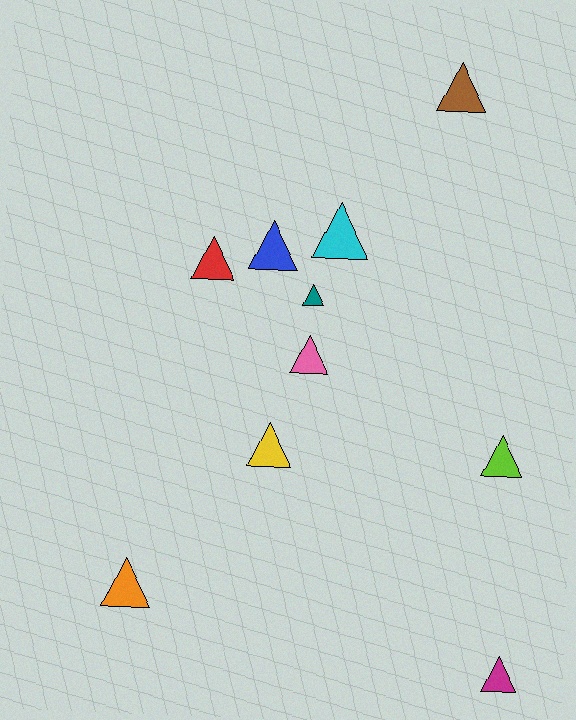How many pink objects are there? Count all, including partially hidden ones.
There is 1 pink object.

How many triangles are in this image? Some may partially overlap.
There are 10 triangles.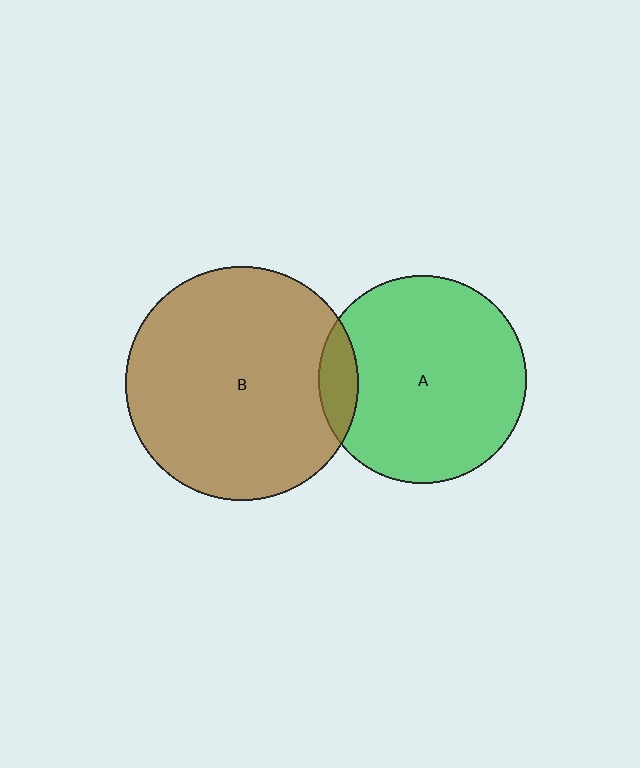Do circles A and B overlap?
Yes.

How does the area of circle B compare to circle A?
Approximately 1.3 times.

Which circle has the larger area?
Circle B (brown).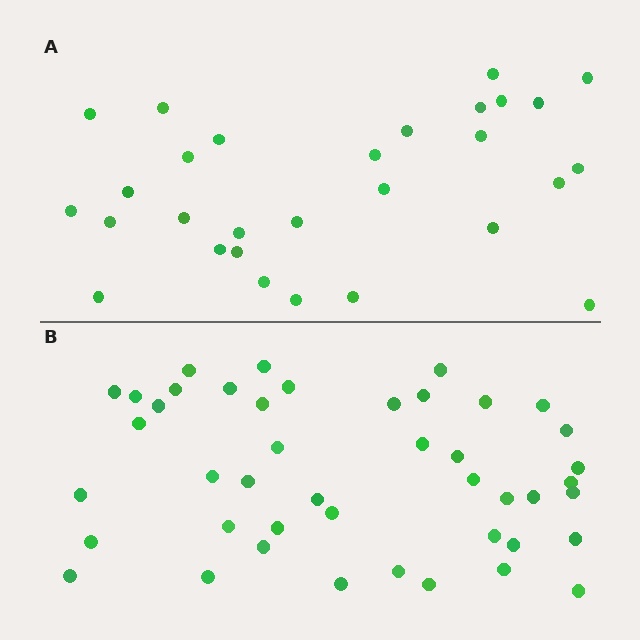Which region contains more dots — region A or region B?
Region B (the bottom region) has more dots.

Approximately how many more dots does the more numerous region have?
Region B has approximately 15 more dots than region A.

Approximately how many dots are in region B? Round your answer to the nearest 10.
About 40 dots. (The exact count is 44, which rounds to 40.)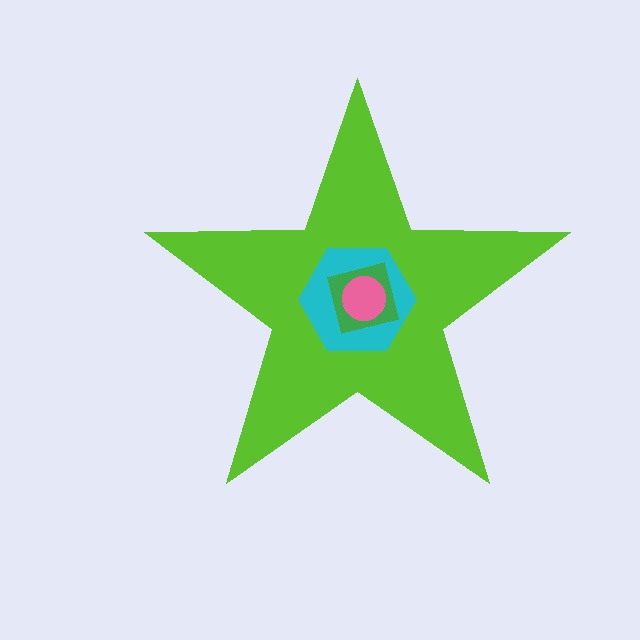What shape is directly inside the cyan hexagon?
The green square.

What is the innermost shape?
The pink circle.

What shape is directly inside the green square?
The pink circle.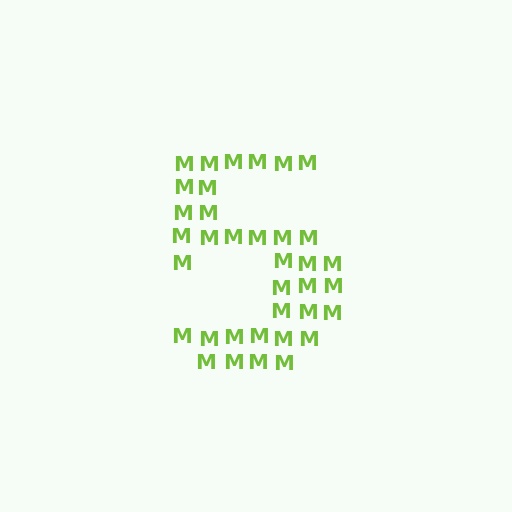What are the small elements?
The small elements are letter M's.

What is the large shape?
The large shape is the digit 5.